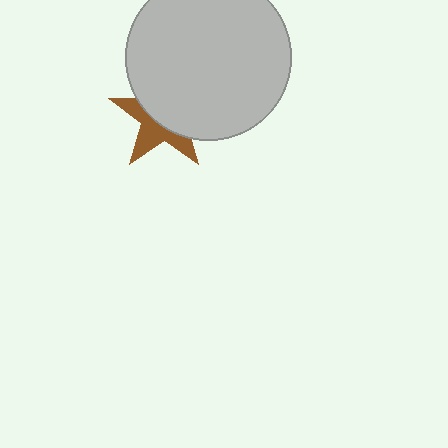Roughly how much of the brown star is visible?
A small part of it is visible (roughly 43%).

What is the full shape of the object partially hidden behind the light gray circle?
The partially hidden object is a brown star.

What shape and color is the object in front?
The object in front is a light gray circle.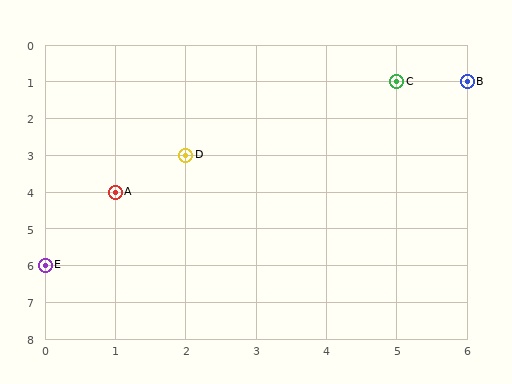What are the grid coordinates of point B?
Point B is at grid coordinates (6, 1).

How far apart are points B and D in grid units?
Points B and D are 4 columns and 2 rows apart (about 4.5 grid units diagonally).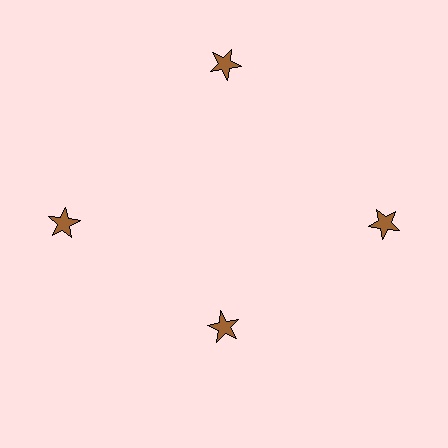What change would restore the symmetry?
The symmetry would be restored by moving it outward, back onto the ring so that all 4 stars sit at equal angles and equal distance from the center.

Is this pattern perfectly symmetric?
No. The 4 brown stars are arranged in a ring, but one element near the 6 o'clock position is pulled inward toward the center, breaking the 4-fold rotational symmetry.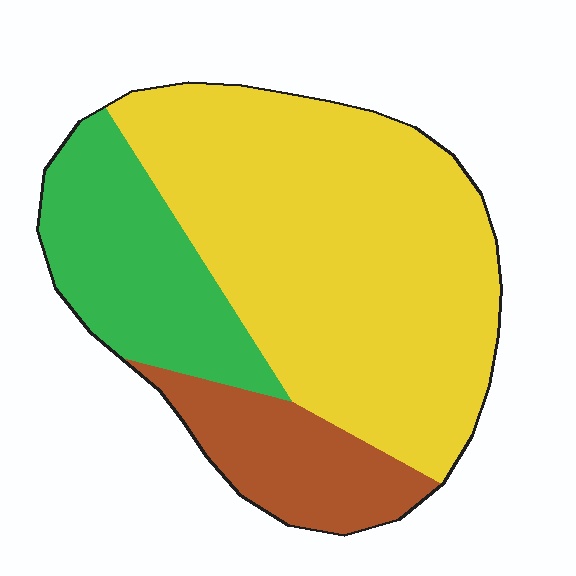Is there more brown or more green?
Green.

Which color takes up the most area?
Yellow, at roughly 60%.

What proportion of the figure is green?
Green takes up between a sixth and a third of the figure.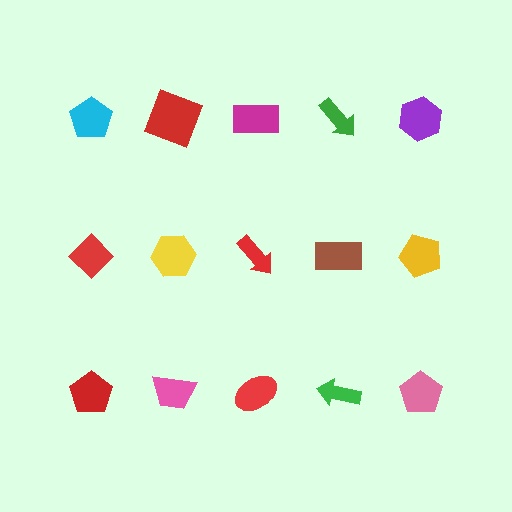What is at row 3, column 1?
A red pentagon.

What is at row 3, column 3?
A red ellipse.